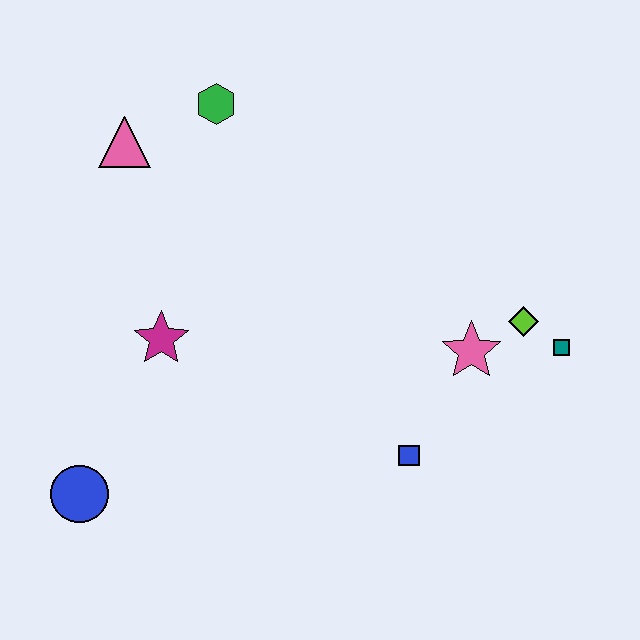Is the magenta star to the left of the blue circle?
No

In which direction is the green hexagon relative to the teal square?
The green hexagon is to the left of the teal square.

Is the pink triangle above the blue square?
Yes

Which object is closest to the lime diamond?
The teal square is closest to the lime diamond.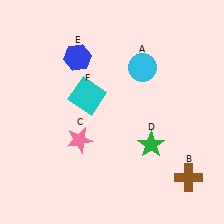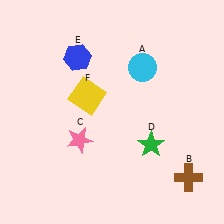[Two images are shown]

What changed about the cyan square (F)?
In Image 1, F is cyan. In Image 2, it changed to yellow.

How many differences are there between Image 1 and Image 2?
There is 1 difference between the two images.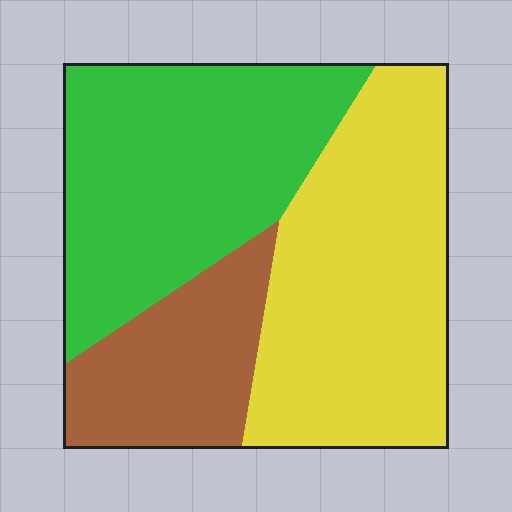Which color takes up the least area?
Brown, at roughly 20%.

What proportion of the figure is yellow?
Yellow covers 42% of the figure.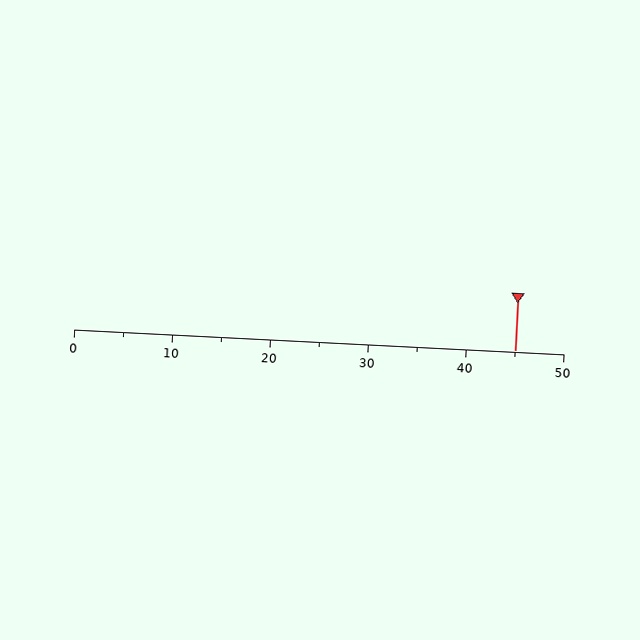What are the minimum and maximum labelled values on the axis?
The axis runs from 0 to 50.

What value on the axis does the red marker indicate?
The marker indicates approximately 45.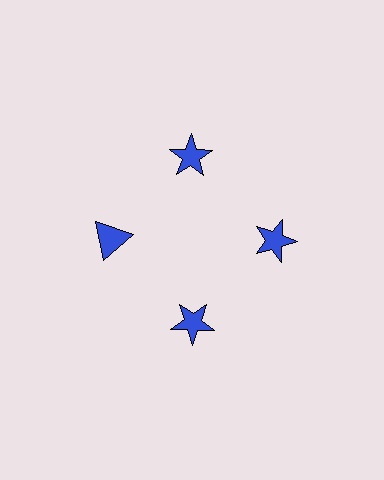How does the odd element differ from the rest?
It has a different shape: triangle instead of star.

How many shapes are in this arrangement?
There are 4 shapes arranged in a ring pattern.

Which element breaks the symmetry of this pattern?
The blue triangle at roughly the 9 o'clock position breaks the symmetry. All other shapes are blue stars.